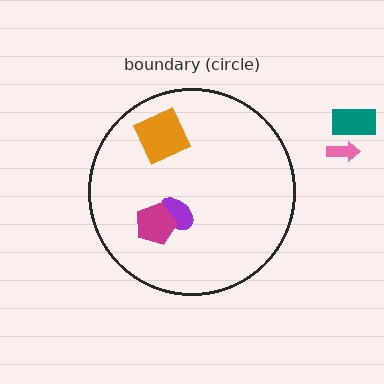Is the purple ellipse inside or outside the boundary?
Inside.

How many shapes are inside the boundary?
3 inside, 2 outside.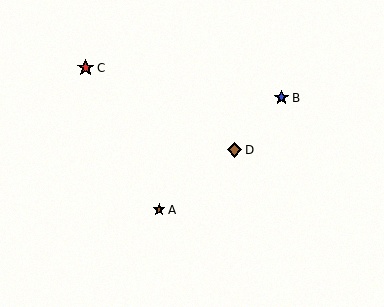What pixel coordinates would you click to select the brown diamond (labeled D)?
Click at (235, 150) to select the brown diamond D.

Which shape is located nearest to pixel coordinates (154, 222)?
The brown star (labeled A) at (159, 210) is nearest to that location.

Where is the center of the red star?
The center of the red star is at (86, 68).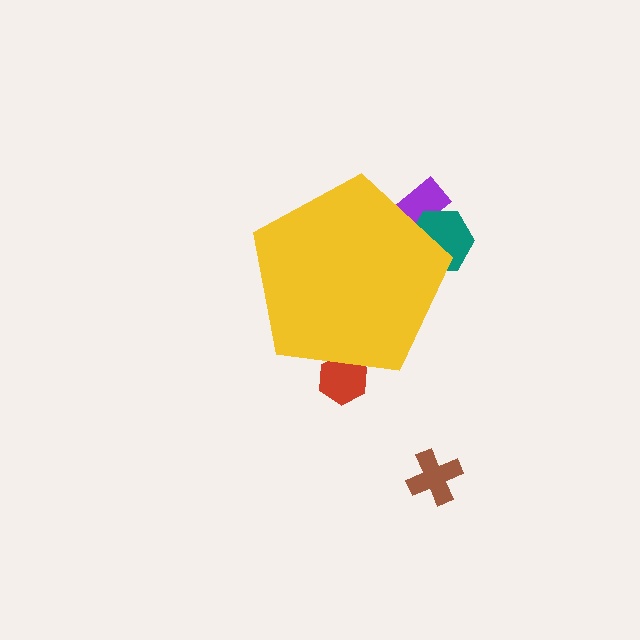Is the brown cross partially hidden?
No, the brown cross is fully visible.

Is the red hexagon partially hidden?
Yes, the red hexagon is partially hidden behind the yellow pentagon.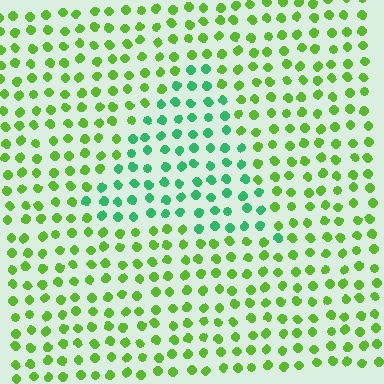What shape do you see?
I see a triangle.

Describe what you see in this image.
The image is filled with small lime elements in a uniform arrangement. A triangle-shaped region is visible where the elements are tinted to a slightly different hue, forming a subtle color boundary.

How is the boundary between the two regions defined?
The boundary is defined purely by a slight shift in hue (about 45 degrees). Spacing, size, and orientation are identical on both sides.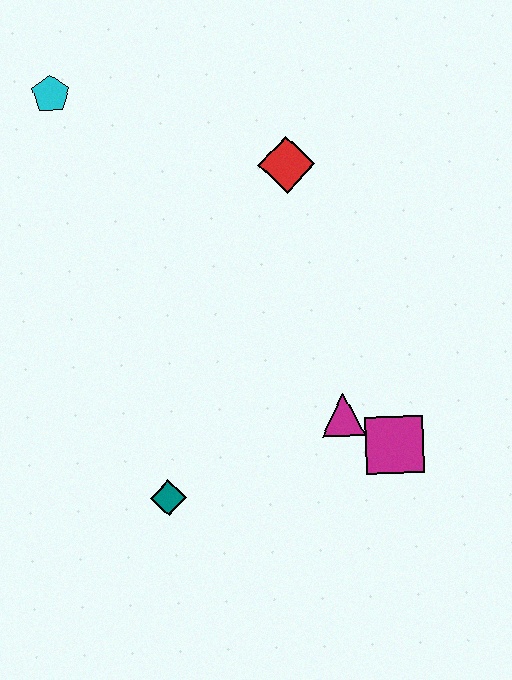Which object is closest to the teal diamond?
The magenta triangle is closest to the teal diamond.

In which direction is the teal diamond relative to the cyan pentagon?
The teal diamond is below the cyan pentagon.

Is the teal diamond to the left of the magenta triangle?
Yes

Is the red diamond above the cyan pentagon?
No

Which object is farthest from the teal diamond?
The cyan pentagon is farthest from the teal diamond.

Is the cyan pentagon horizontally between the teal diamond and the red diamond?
No